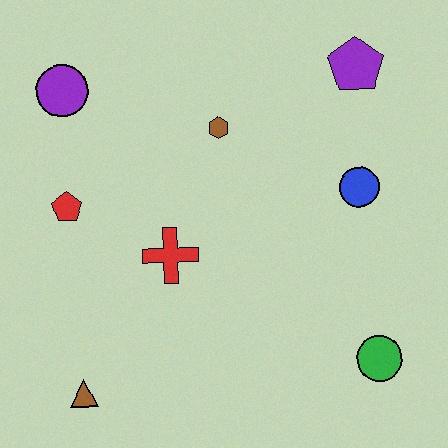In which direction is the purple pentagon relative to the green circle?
The purple pentagon is above the green circle.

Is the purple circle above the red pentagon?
Yes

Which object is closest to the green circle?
The blue circle is closest to the green circle.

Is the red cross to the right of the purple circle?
Yes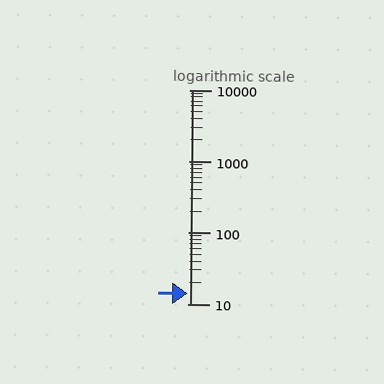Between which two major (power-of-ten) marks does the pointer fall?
The pointer is between 10 and 100.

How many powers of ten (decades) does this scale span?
The scale spans 3 decades, from 10 to 10000.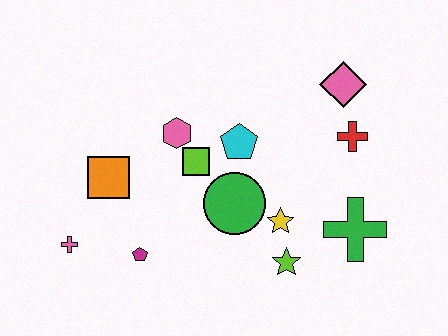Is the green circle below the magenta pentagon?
No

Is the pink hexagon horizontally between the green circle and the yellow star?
No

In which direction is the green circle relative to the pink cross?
The green circle is to the right of the pink cross.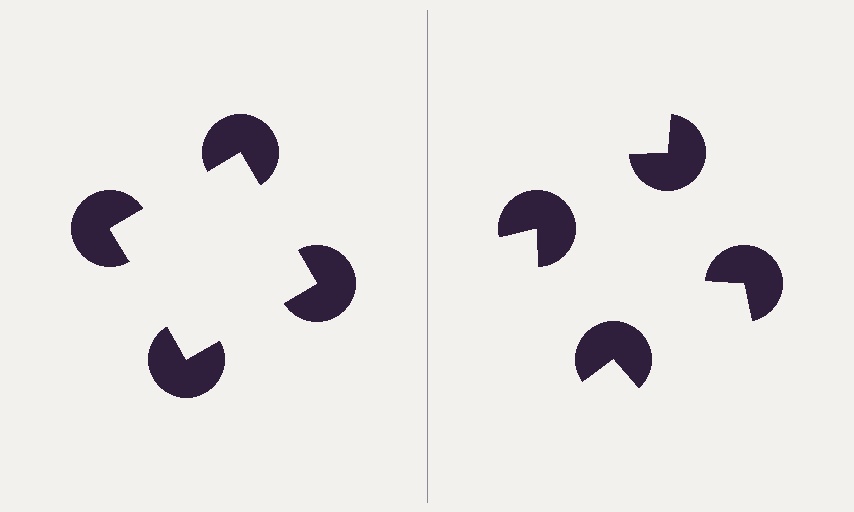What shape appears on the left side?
An illusory square.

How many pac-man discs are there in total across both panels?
8 — 4 on each side.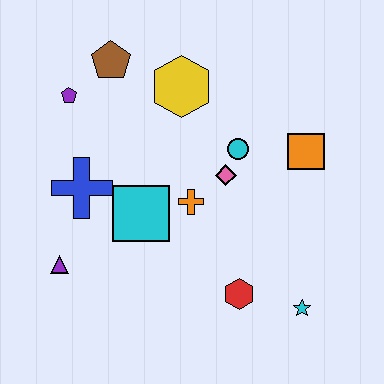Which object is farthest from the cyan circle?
The purple triangle is farthest from the cyan circle.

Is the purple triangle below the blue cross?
Yes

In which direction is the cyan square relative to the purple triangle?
The cyan square is to the right of the purple triangle.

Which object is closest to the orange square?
The cyan circle is closest to the orange square.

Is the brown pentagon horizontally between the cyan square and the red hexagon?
No